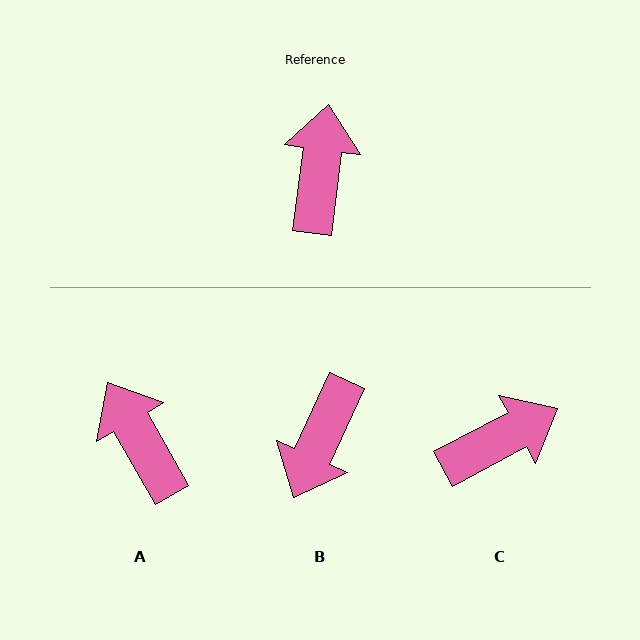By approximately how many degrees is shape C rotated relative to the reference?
Approximately 55 degrees clockwise.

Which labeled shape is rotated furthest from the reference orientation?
B, about 163 degrees away.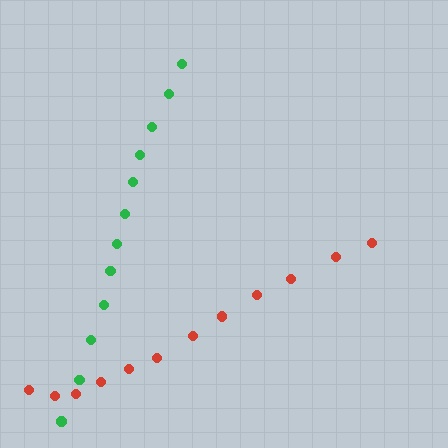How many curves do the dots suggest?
There are 2 distinct paths.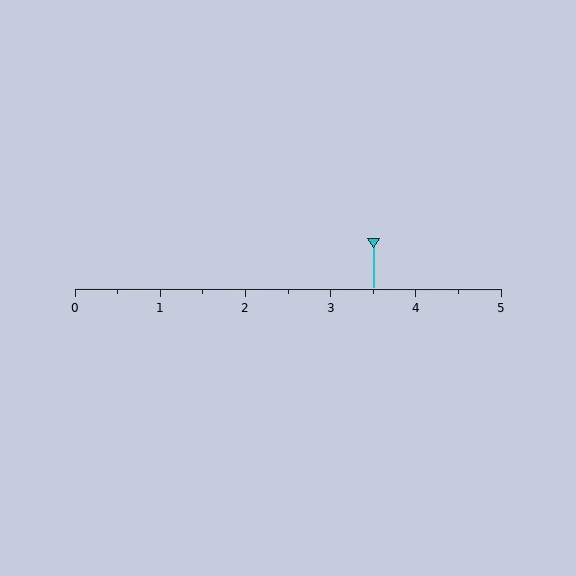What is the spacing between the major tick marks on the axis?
The major ticks are spaced 1 apart.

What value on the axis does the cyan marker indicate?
The marker indicates approximately 3.5.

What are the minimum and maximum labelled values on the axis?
The axis runs from 0 to 5.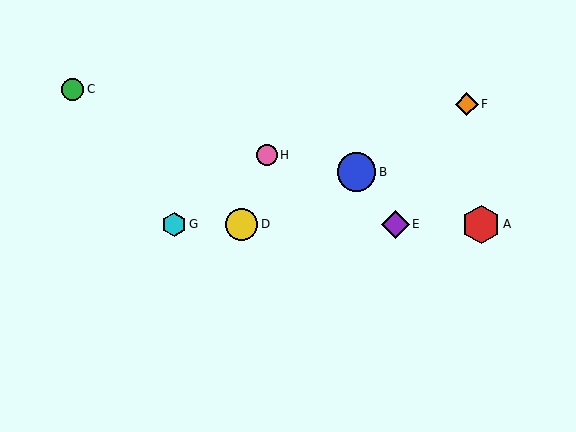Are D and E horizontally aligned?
Yes, both are at y≈224.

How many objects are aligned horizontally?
4 objects (A, D, E, G) are aligned horizontally.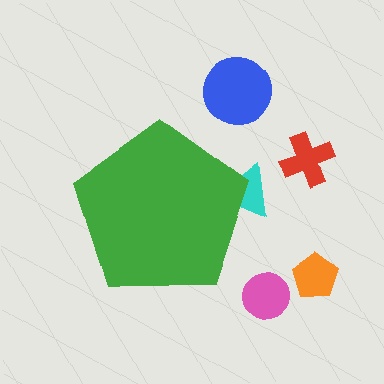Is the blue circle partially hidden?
No, the blue circle is fully visible.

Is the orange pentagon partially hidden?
No, the orange pentagon is fully visible.